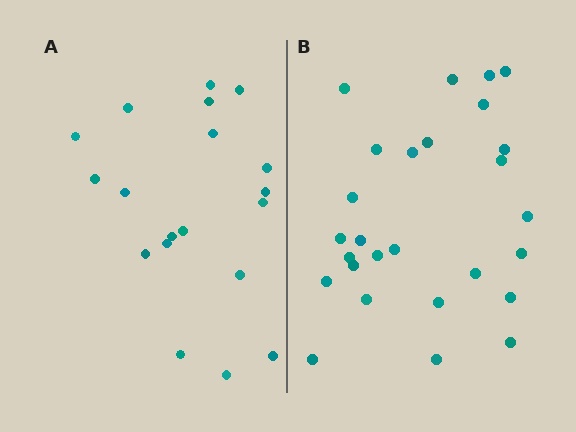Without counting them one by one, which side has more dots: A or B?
Region B (the right region) has more dots.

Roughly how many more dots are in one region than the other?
Region B has roughly 8 or so more dots than region A.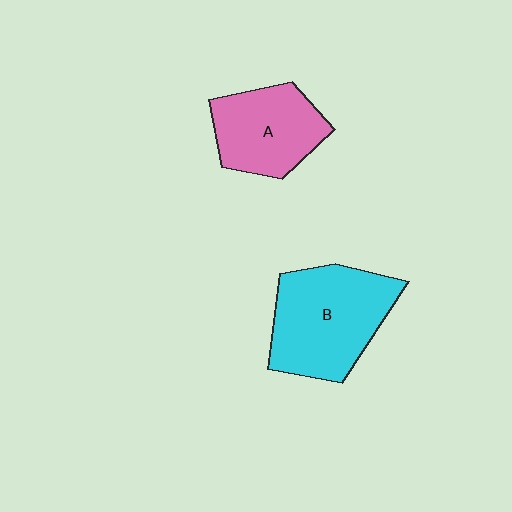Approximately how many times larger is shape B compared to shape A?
Approximately 1.4 times.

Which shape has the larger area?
Shape B (cyan).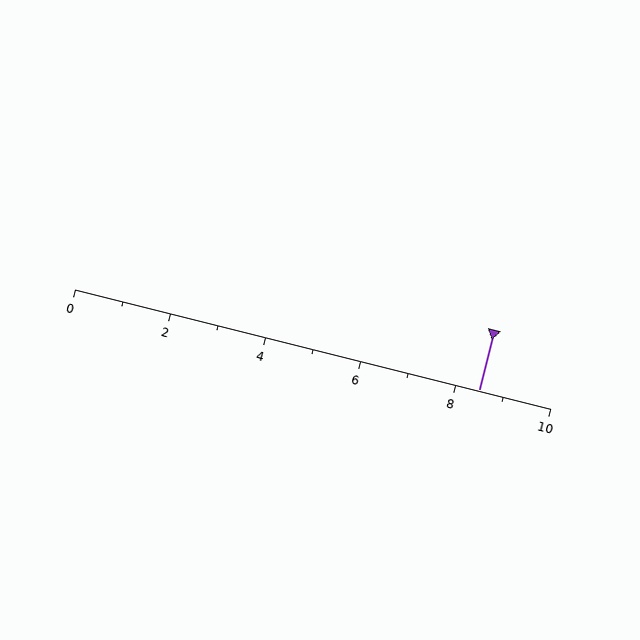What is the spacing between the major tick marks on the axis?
The major ticks are spaced 2 apart.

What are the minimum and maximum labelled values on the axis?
The axis runs from 0 to 10.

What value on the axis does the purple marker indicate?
The marker indicates approximately 8.5.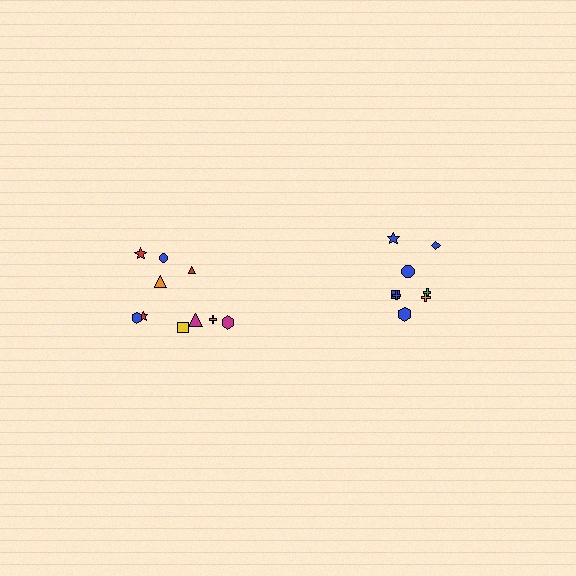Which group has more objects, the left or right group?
The left group.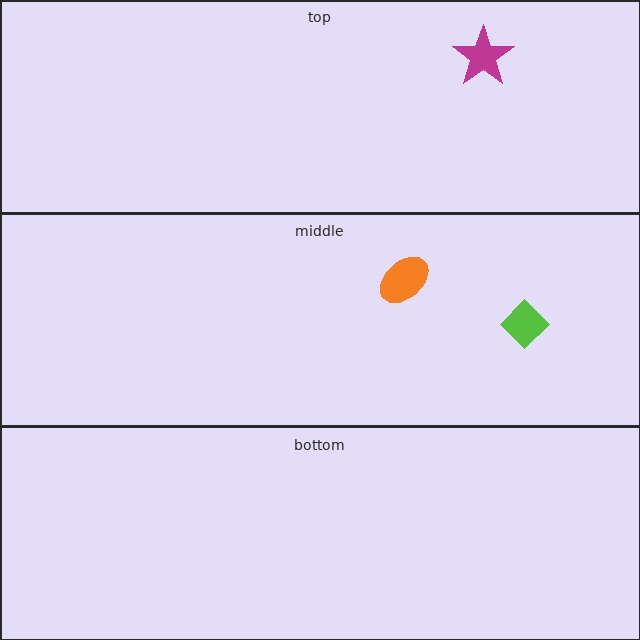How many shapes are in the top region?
1.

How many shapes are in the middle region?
2.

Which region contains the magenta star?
The top region.